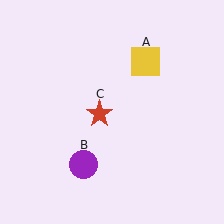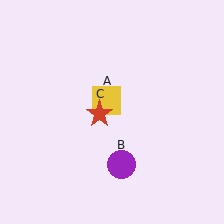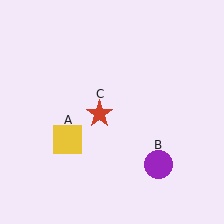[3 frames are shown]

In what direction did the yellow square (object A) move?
The yellow square (object A) moved down and to the left.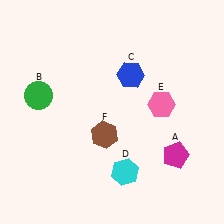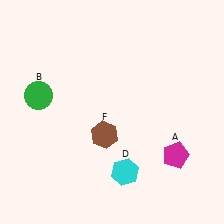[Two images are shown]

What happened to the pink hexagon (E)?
The pink hexagon (E) was removed in Image 2. It was in the top-right area of Image 1.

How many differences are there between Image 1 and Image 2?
There are 2 differences between the two images.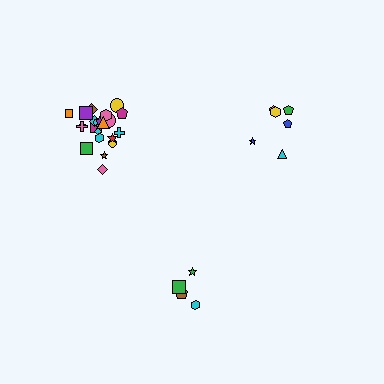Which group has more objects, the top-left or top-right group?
The top-left group.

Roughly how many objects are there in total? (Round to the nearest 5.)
Roughly 30 objects in total.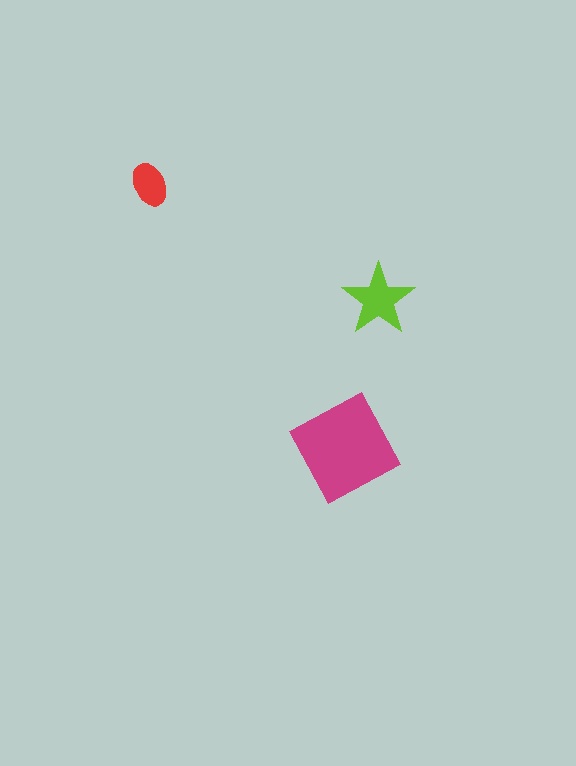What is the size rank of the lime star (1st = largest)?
2nd.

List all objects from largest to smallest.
The magenta square, the lime star, the red ellipse.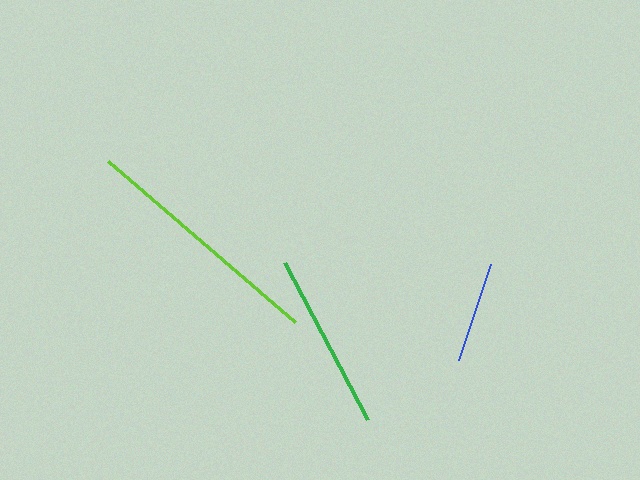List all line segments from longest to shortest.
From longest to shortest: lime, green, blue.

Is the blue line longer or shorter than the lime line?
The lime line is longer than the blue line.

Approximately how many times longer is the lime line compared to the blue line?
The lime line is approximately 2.4 times the length of the blue line.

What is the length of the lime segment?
The lime segment is approximately 247 pixels long.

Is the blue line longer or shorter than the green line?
The green line is longer than the blue line.